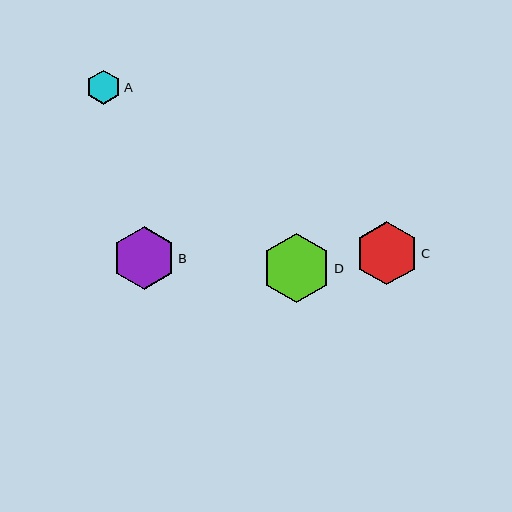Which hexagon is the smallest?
Hexagon A is the smallest with a size of approximately 34 pixels.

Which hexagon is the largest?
Hexagon D is the largest with a size of approximately 70 pixels.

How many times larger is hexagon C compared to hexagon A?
Hexagon C is approximately 1.8 times the size of hexagon A.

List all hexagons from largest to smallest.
From largest to smallest: D, C, B, A.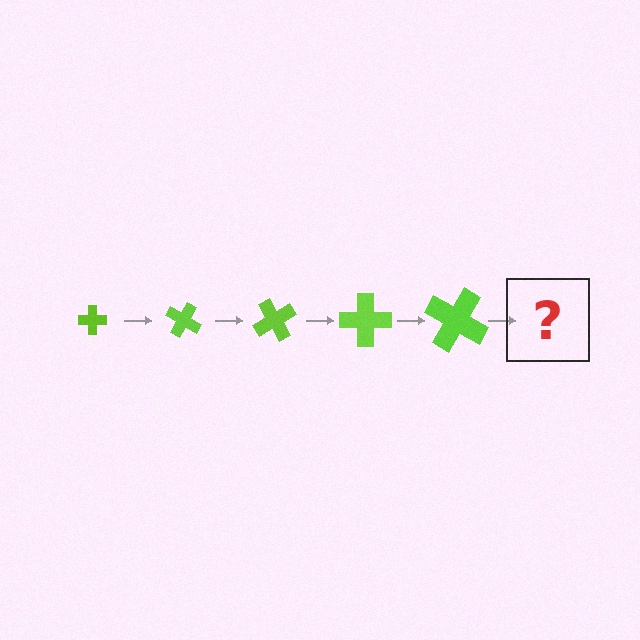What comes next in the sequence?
The next element should be a cross, larger than the previous one and rotated 150 degrees from the start.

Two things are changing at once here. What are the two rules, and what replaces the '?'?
The two rules are that the cross grows larger each step and it rotates 30 degrees each step. The '?' should be a cross, larger than the previous one and rotated 150 degrees from the start.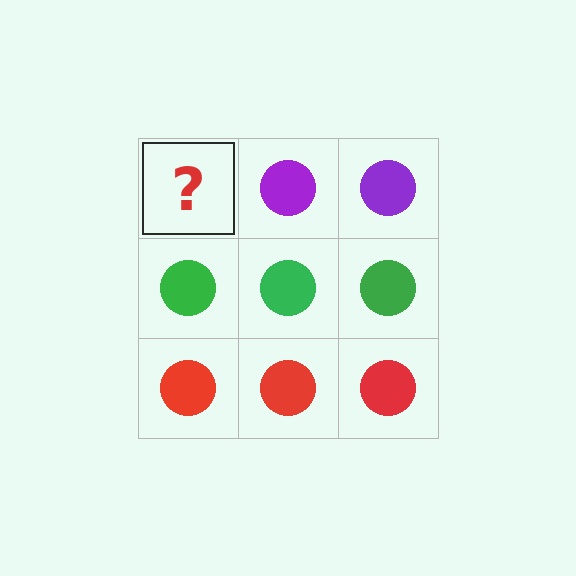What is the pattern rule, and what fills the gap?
The rule is that each row has a consistent color. The gap should be filled with a purple circle.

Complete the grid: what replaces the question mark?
The question mark should be replaced with a purple circle.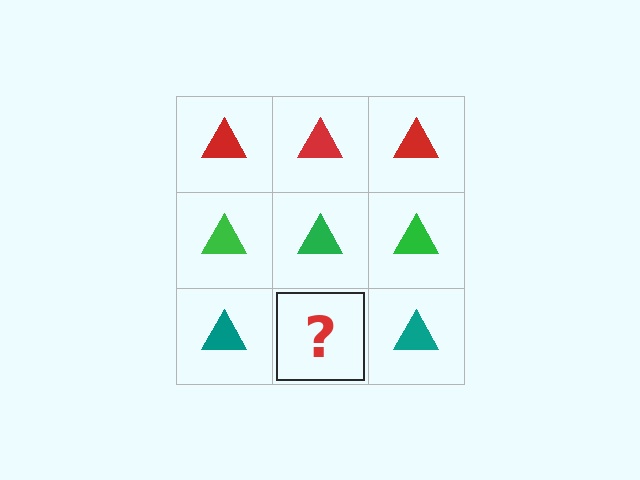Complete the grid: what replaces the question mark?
The question mark should be replaced with a teal triangle.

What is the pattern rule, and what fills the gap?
The rule is that each row has a consistent color. The gap should be filled with a teal triangle.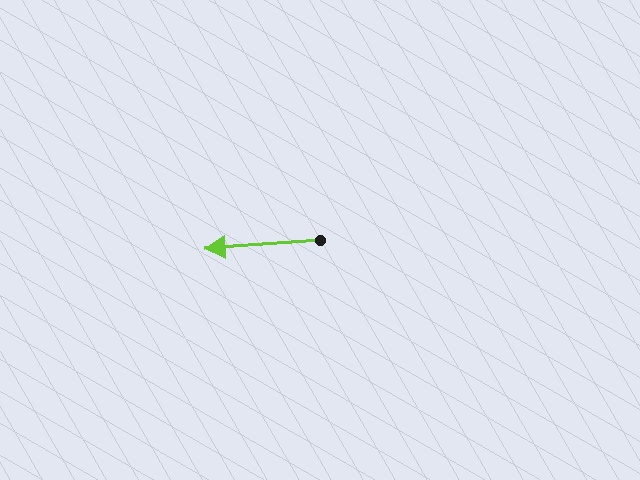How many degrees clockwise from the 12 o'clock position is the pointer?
Approximately 266 degrees.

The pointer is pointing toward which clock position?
Roughly 9 o'clock.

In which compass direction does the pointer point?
West.